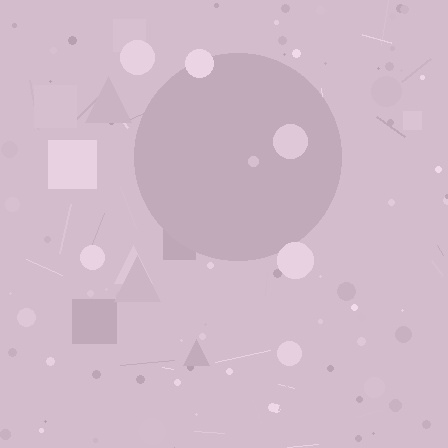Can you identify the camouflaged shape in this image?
The camouflaged shape is a circle.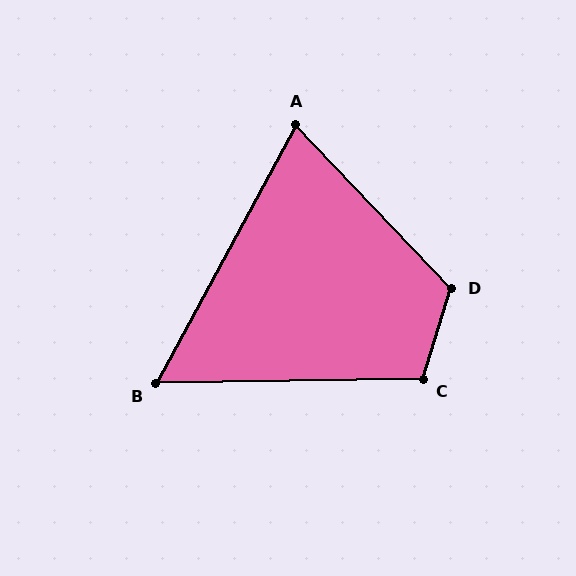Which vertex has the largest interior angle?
D, at approximately 119 degrees.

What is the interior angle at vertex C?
Approximately 108 degrees (obtuse).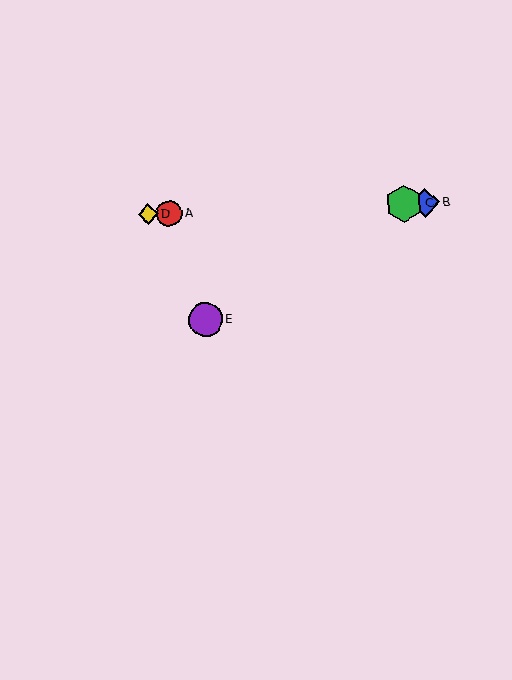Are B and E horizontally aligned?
No, B is at y≈203 and E is at y≈320.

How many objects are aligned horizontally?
4 objects (A, B, C, D) are aligned horizontally.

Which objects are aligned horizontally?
Objects A, B, C, D are aligned horizontally.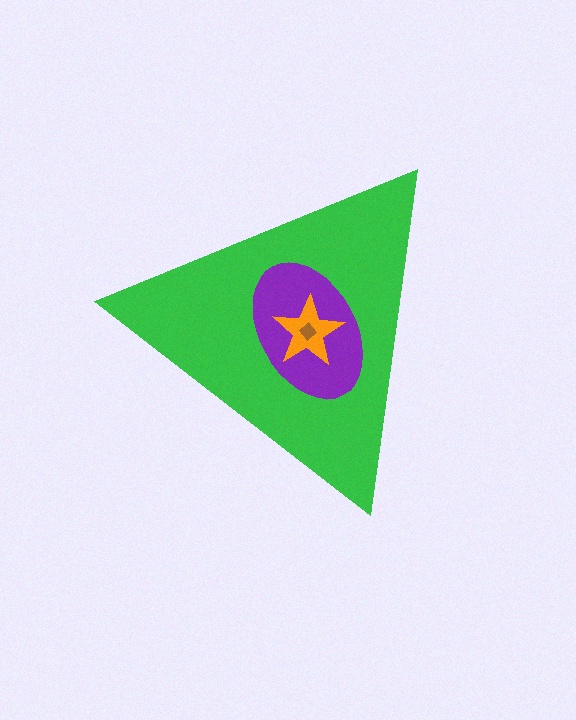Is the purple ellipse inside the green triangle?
Yes.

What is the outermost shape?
The green triangle.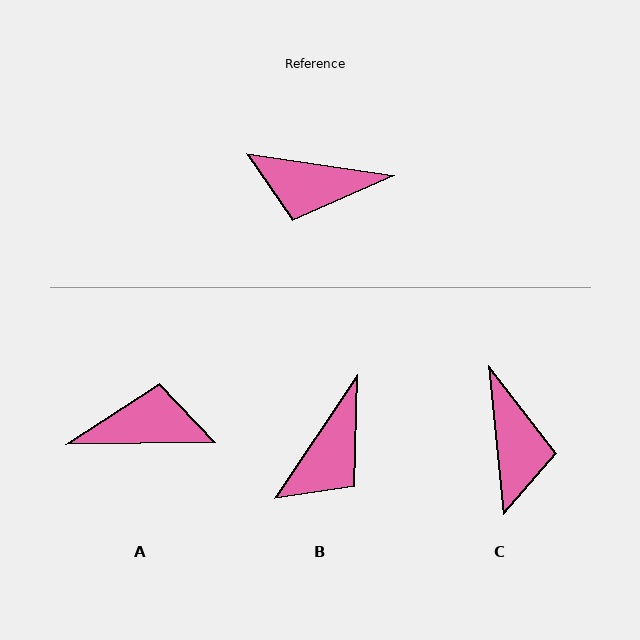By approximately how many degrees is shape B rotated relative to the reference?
Approximately 65 degrees counter-clockwise.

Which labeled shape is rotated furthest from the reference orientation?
A, about 171 degrees away.